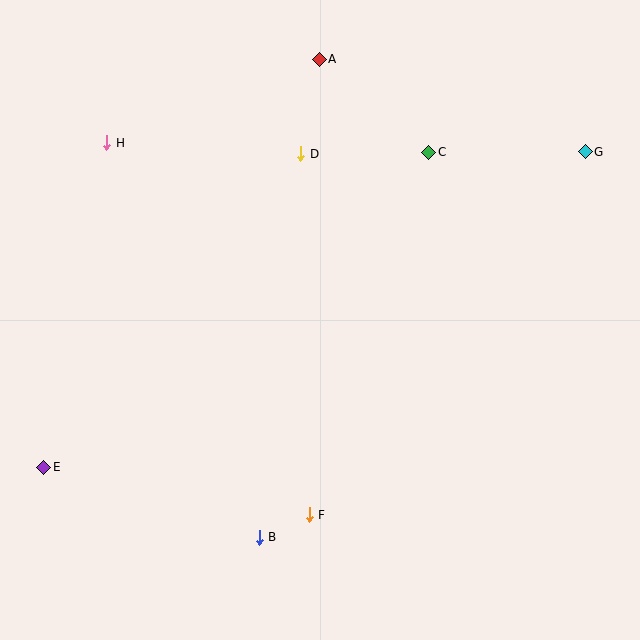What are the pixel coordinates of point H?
Point H is at (107, 143).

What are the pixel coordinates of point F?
Point F is at (309, 515).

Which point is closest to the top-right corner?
Point G is closest to the top-right corner.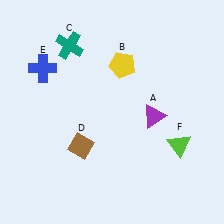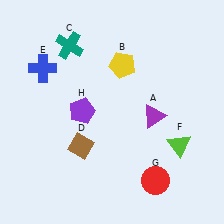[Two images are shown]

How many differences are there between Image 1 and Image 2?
There are 2 differences between the two images.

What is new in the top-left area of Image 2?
A purple pentagon (H) was added in the top-left area of Image 2.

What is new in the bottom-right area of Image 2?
A red circle (G) was added in the bottom-right area of Image 2.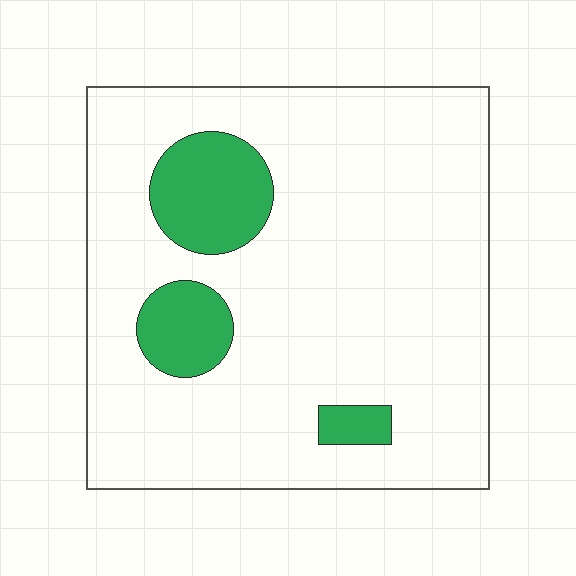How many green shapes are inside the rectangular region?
3.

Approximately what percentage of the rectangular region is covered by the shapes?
Approximately 15%.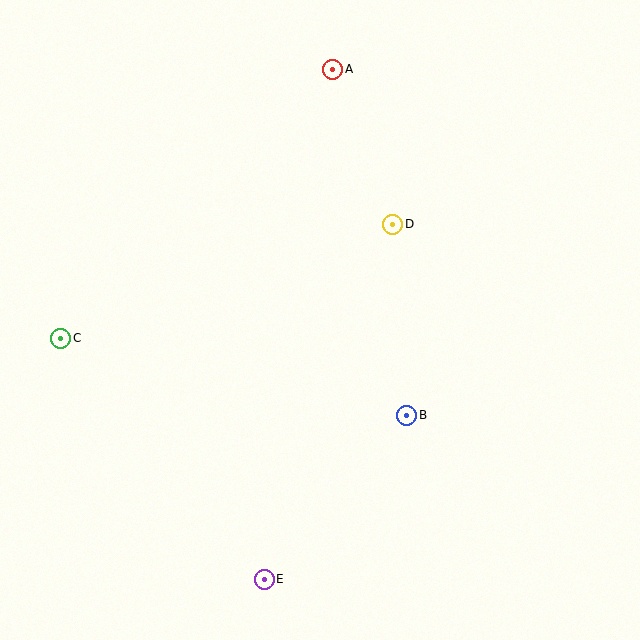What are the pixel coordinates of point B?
Point B is at (407, 415).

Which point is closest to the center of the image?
Point D at (393, 224) is closest to the center.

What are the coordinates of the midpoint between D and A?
The midpoint between D and A is at (363, 147).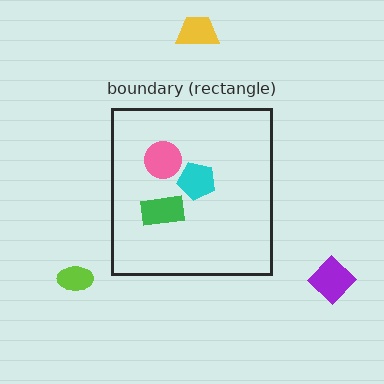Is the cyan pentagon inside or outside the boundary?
Inside.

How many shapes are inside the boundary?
3 inside, 3 outside.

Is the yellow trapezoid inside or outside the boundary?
Outside.